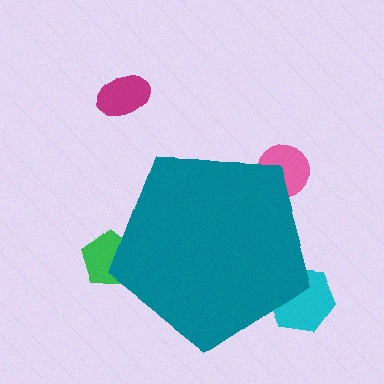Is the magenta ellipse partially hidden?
No, the magenta ellipse is fully visible.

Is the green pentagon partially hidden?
Yes, the green pentagon is partially hidden behind the teal pentagon.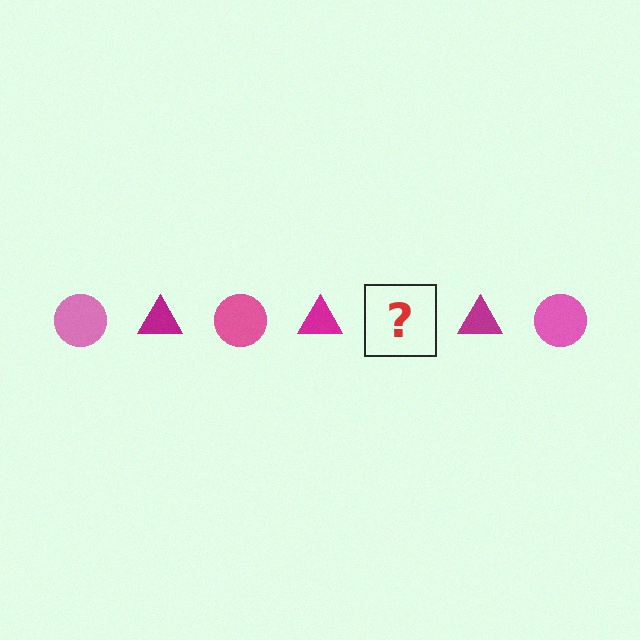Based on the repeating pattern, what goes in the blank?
The blank should be a pink circle.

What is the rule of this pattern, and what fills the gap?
The rule is that the pattern alternates between pink circle and magenta triangle. The gap should be filled with a pink circle.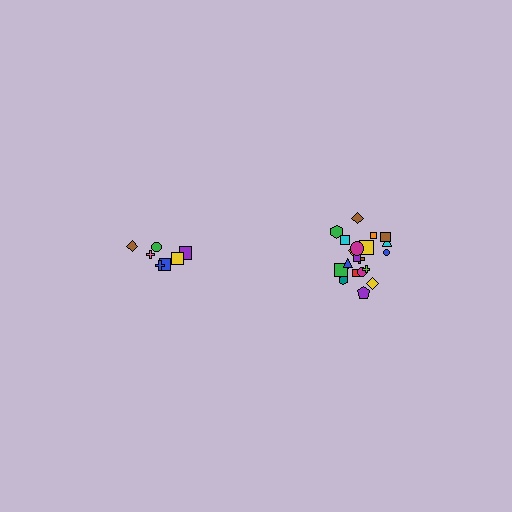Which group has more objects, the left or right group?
The right group.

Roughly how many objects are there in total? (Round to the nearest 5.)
Roughly 30 objects in total.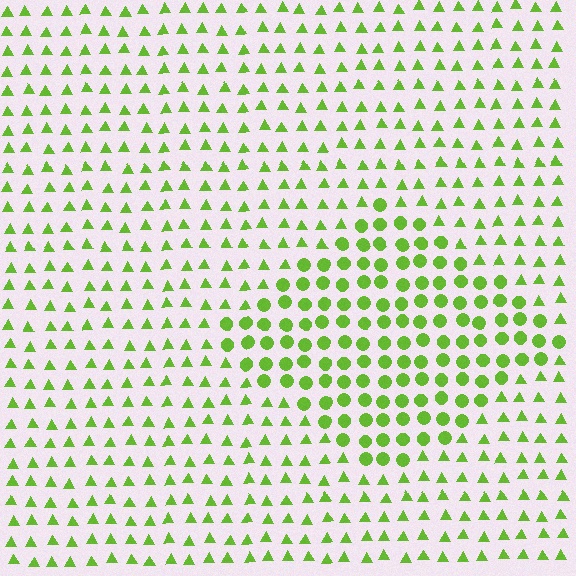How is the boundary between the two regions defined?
The boundary is defined by a change in element shape: circles inside vs. triangles outside. All elements share the same color and spacing.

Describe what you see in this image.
The image is filled with small lime elements arranged in a uniform grid. A diamond-shaped region contains circles, while the surrounding area contains triangles. The boundary is defined purely by the change in element shape.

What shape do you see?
I see a diamond.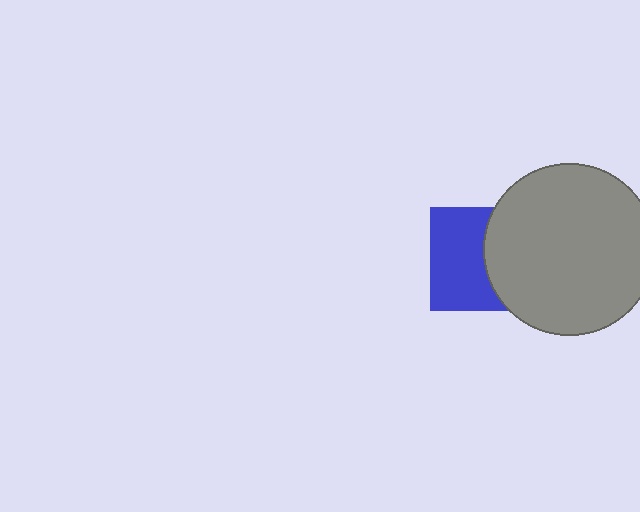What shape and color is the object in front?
The object in front is a gray circle.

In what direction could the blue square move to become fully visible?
The blue square could move left. That would shift it out from behind the gray circle entirely.